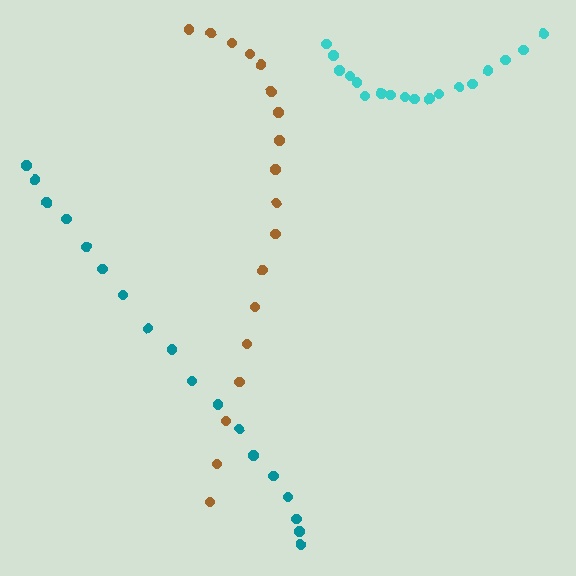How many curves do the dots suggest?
There are 3 distinct paths.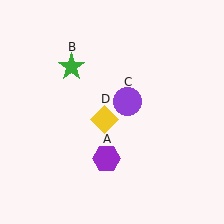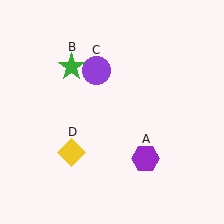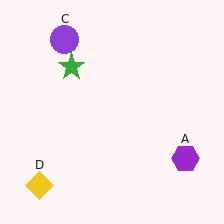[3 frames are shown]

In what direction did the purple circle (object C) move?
The purple circle (object C) moved up and to the left.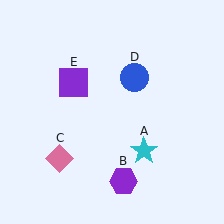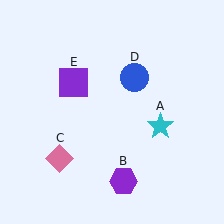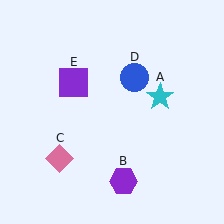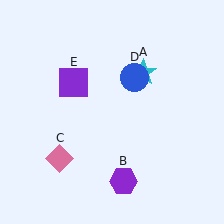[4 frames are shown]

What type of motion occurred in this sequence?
The cyan star (object A) rotated counterclockwise around the center of the scene.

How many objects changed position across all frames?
1 object changed position: cyan star (object A).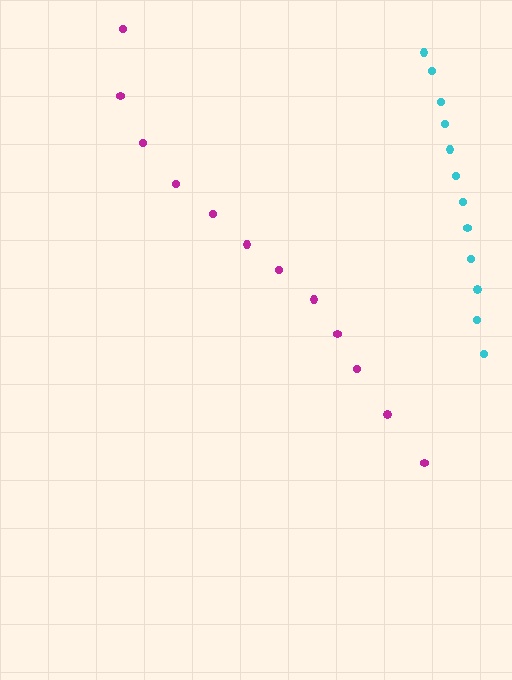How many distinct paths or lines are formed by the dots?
There are 2 distinct paths.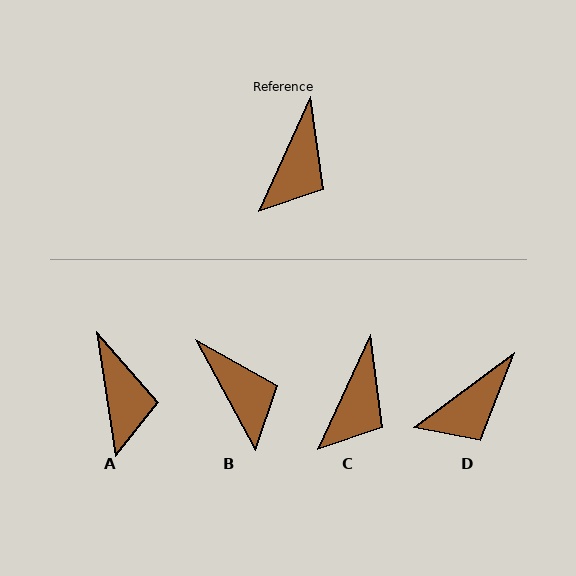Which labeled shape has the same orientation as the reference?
C.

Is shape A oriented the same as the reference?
No, it is off by about 33 degrees.